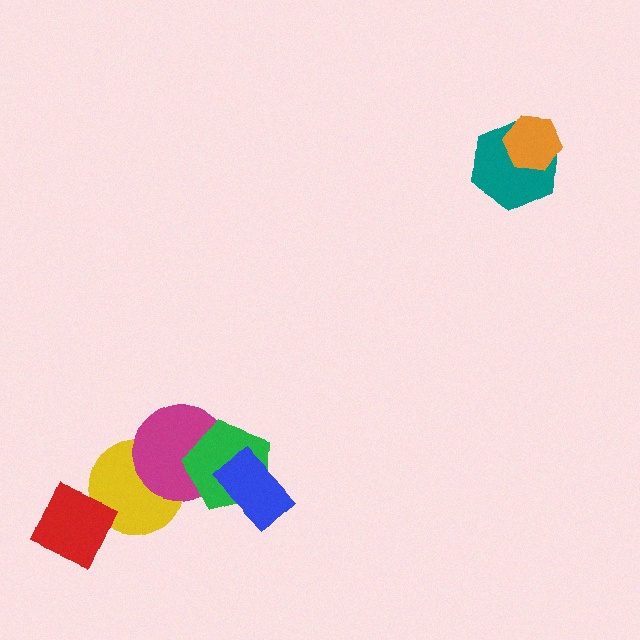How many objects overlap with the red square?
0 objects overlap with the red square.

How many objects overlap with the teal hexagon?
1 object overlaps with the teal hexagon.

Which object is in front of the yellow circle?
The magenta circle is in front of the yellow circle.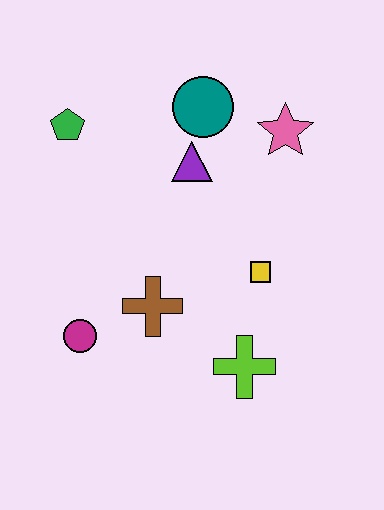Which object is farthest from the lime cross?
The green pentagon is farthest from the lime cross.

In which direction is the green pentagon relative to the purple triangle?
The green pentagon is to the left of the purple triangle.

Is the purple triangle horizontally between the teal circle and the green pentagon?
Yes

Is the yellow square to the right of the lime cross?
Yes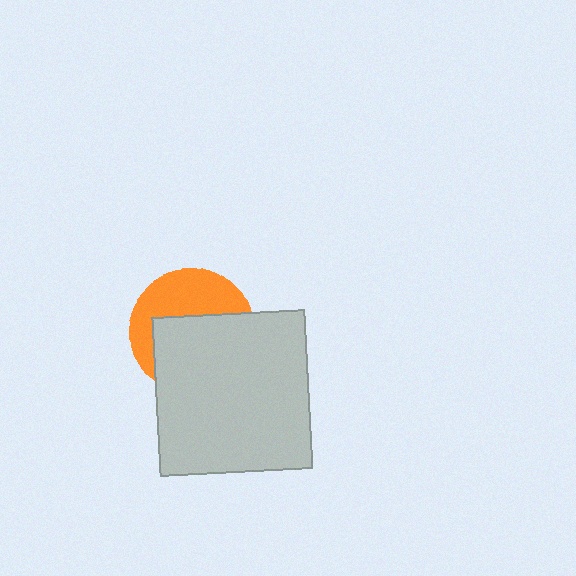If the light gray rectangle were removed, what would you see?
You would see the complete orange circle.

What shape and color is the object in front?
The object in front is a light gray rectangle.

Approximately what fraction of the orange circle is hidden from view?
Roughly 58% of the orange circle is hidden behind the light gray rectangle.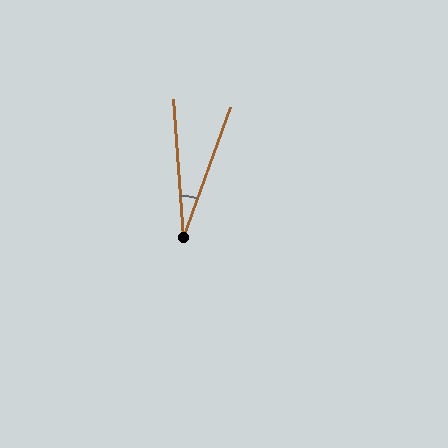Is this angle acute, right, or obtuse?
It is acute.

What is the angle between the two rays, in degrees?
Approximately 24 degrees.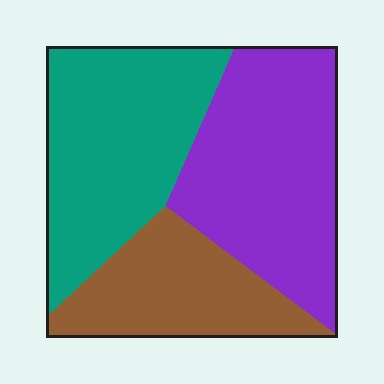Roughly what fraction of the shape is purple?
Purple takes up between a third and a half of the shape.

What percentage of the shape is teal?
Teal covers about 35% of the shape.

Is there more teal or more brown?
Teal.